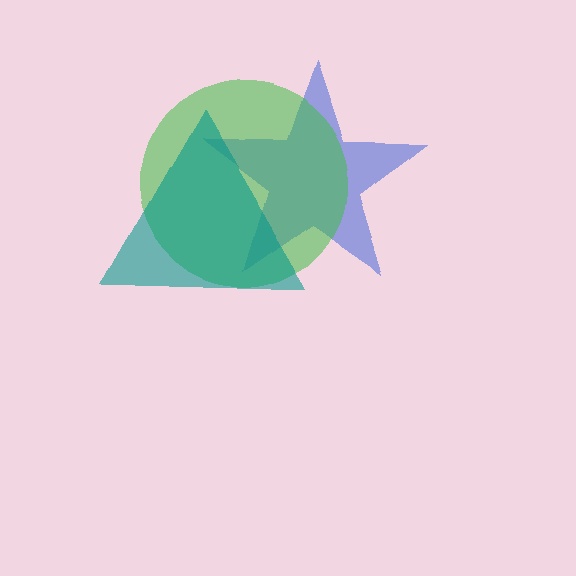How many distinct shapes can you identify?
There are 3 distinct shapes: a blue star, a green circle, a teal triangle.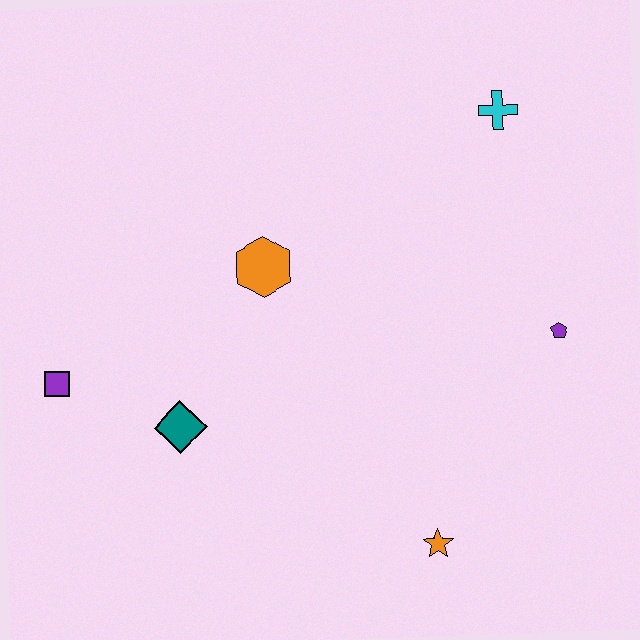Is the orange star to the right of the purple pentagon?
No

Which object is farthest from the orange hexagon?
The orange star is farthest from the orange hexagon.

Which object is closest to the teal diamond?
The purple square is closest to the teal diamond.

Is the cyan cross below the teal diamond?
No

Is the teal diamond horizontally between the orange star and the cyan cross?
No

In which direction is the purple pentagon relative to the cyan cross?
The purple pentagon is below the cyan cross.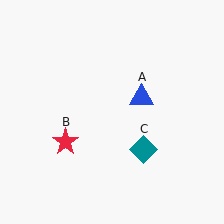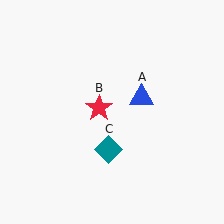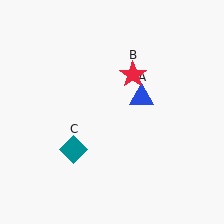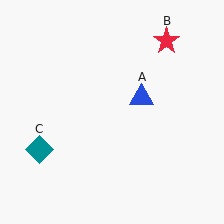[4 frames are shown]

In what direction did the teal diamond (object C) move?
The teal diamond (object C) moved left.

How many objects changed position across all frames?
2 objects changed position: red star (object B), teal diamond (object C).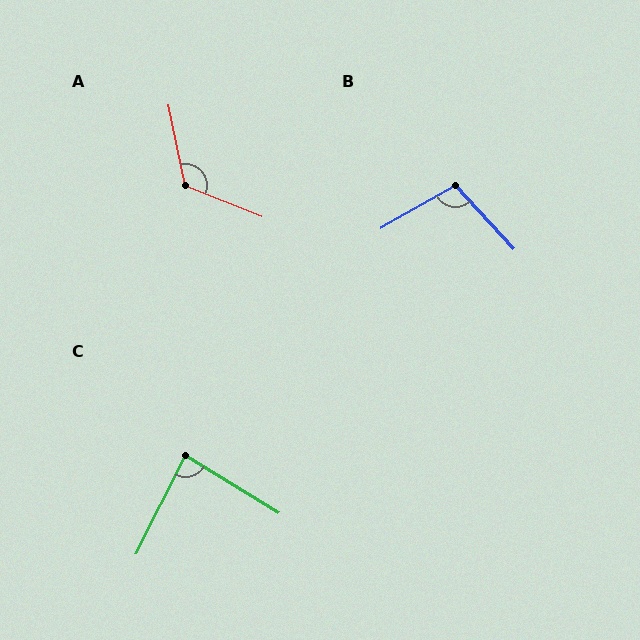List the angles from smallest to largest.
C (85°), B (103°), A (123°).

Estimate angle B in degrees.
Approximately 103 degrees.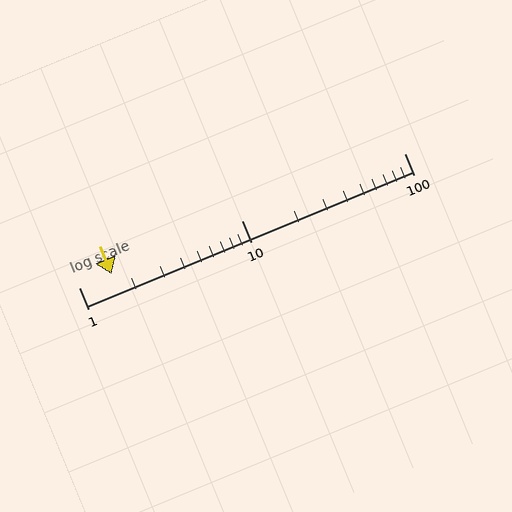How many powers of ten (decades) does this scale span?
The scale spans 2 decades, from 1 to 100.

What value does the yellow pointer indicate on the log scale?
The pointer indicates approximately 1.6.